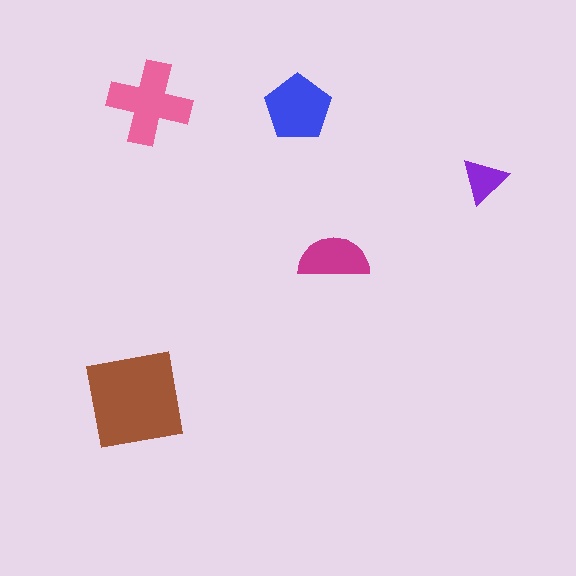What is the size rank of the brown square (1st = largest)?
1st.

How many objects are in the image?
There are 5 objects in the image.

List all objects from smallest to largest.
The purple triangle, the magenta semicircle, the blue pentagon, the pink cross, the brown square.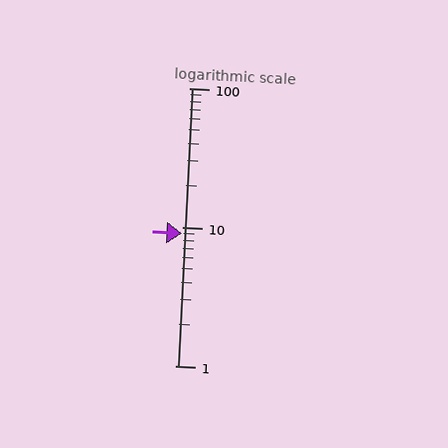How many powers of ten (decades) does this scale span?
The scale spans 2 decades, from 1 to 100.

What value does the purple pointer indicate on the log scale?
The pointer indicates approximately 9.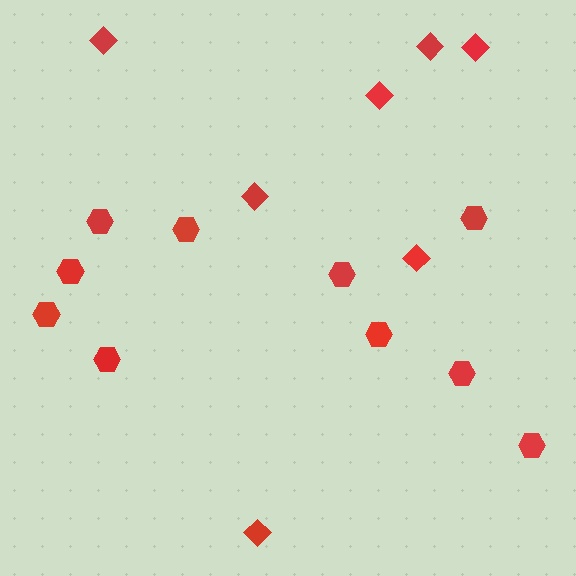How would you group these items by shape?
There are 2 groups: one group of hexagons (10) and one group of diamonds (7).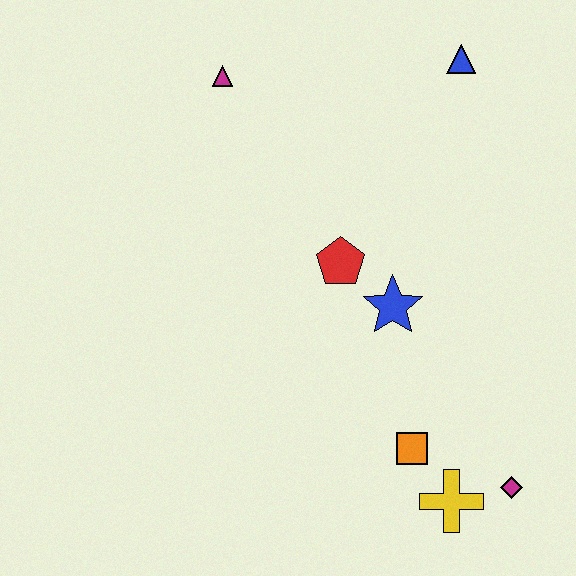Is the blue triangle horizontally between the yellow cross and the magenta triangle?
No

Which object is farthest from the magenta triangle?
The magenta diamond is farthest from the magenta triangle.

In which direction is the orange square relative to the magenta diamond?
The orange square is to the left of the magenta diamond.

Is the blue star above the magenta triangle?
No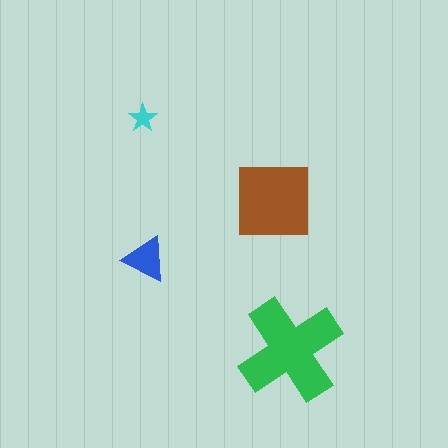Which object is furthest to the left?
The cyan star is leftmost.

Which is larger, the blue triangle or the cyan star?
The blue triangle.